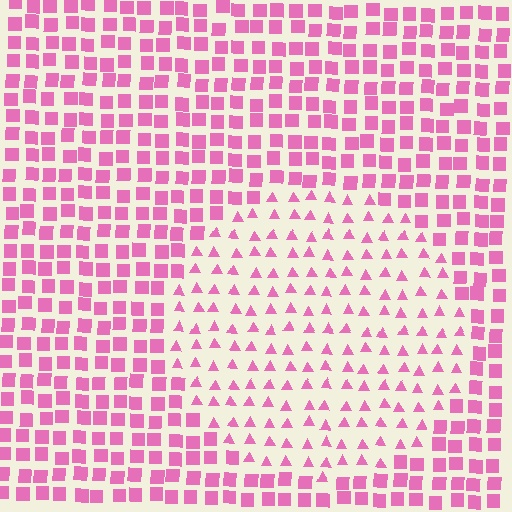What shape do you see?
I see a circle.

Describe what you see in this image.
The image is filled with small pink elements arranged in a uniform grid. A circle-shaped region contains triangles, while the surrounding area contains squares. The boundary is defined purely by the change in element shape.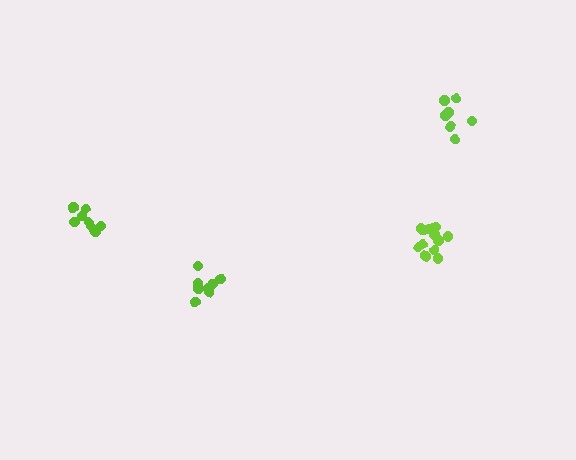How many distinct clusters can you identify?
There are 4 distinct clusters.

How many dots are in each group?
Group 1: 13 dots, Group 2: 7 dots, Group 3: 8 dots, Group 4: 8 dots (36 total).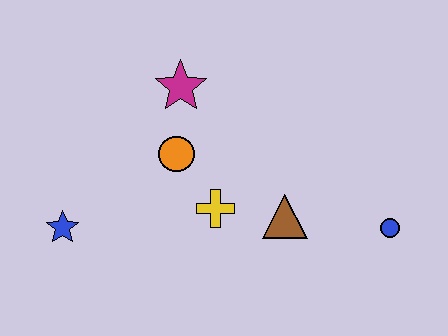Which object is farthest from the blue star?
The blue circle is farthest from the blue star.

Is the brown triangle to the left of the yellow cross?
No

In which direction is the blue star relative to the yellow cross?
The blue star is to the left of the yellow cross.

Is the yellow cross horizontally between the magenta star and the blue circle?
Yes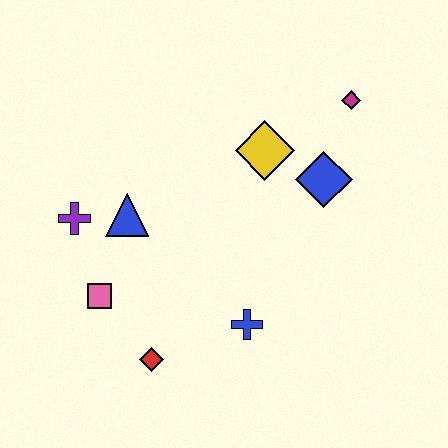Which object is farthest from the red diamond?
The magenta diamond is farthest from the red diamond.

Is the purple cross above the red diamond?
Yes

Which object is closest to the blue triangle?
The purple cross is closest to the blue triangle.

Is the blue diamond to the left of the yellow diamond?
No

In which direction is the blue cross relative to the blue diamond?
The blue cross is below the blue diamond.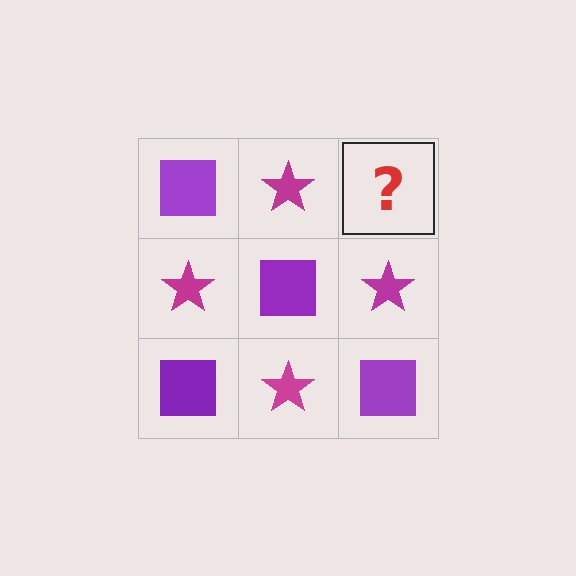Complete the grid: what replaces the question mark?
The question mark should be replaced with a purple square.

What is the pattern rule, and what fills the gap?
The rule is that it alternates purple square and magenta star in a checkerboard pattern. The gap should be filled with a purple square.